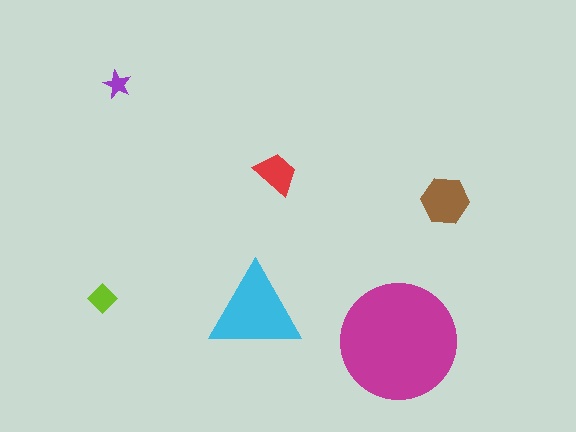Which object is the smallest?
The purple star.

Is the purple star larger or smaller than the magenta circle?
Smaller.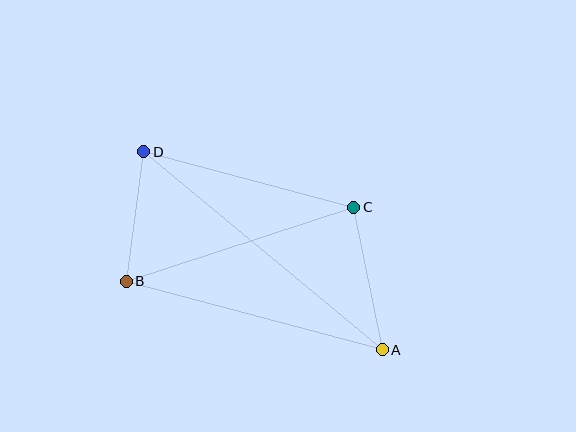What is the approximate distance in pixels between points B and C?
The distance between B and C is approximately 239 pixels.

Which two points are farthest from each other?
Points A and D are farthest from each other.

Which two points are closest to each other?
Points B and D are closest to each other.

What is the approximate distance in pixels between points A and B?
The distance between A and B is approximately 265 pixels.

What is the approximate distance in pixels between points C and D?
The distance between C and D is approximately 217 pixels.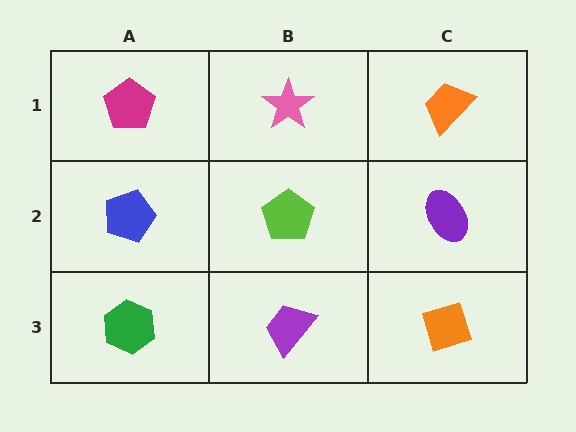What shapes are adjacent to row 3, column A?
A blue pentagon (row 2, column A), a purple trapezoid (row 3, column B).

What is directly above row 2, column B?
A pink star.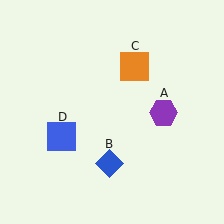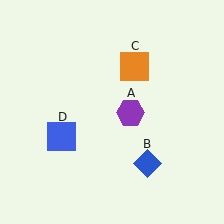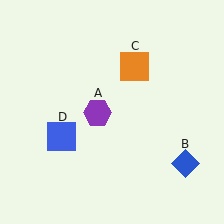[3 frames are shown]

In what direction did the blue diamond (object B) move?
The blue diamond (object B) moved right.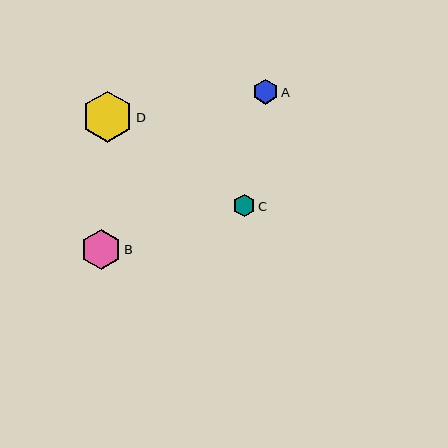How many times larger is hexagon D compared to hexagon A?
Hexagon D is approximately 2.1 times the size of hexagon A.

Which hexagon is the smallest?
Hexagon C is the smallest with a size of approximately 23 pixels.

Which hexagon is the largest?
Hexagon D is the largest with a size of approximately 51 pixels.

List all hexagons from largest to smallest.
From largest to smallest: D, B, A, C.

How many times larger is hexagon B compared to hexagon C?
Hexagon B is approximately 1.8 times the size of hexagon C.